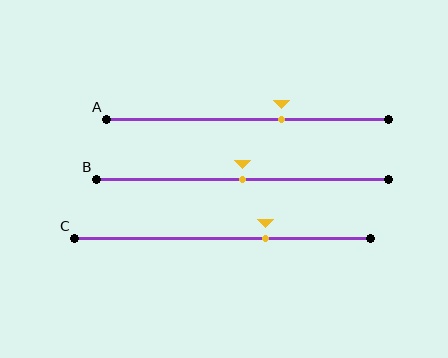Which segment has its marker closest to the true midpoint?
Segment B has its marker closest to the true midpoint.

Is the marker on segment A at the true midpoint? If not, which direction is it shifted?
No, the marker on segment A is shifted to the right by about 12% of the segment length.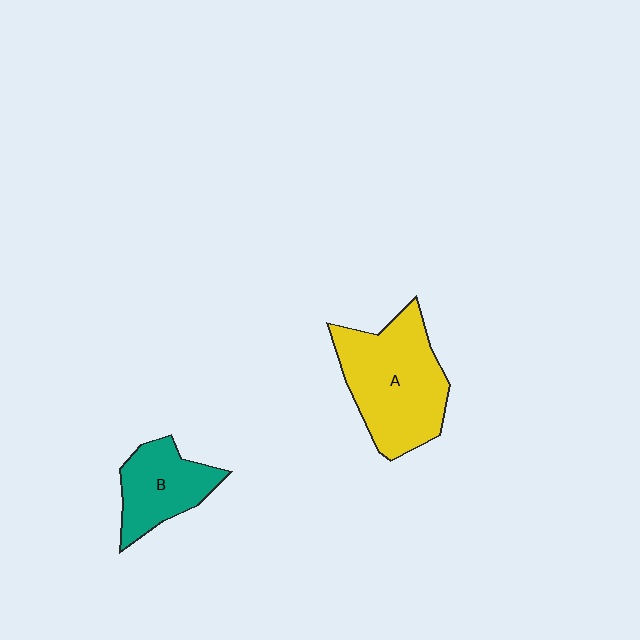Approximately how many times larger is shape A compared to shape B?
Approximately 1.7 times.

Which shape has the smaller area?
Shape B (teal).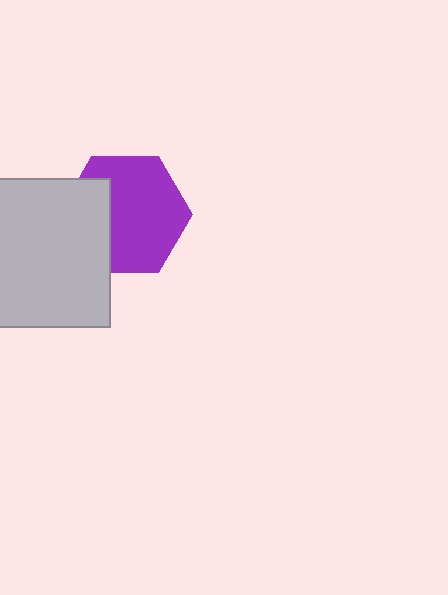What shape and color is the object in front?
The object in front is a light gray square.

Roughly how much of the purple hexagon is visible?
Most of it is visible (roughly 68%).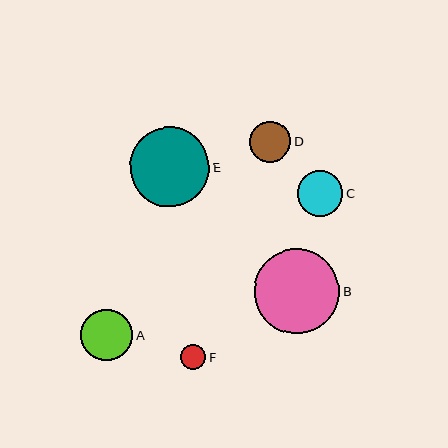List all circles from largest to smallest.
From largest to smallest: B, E, A, C, D, F.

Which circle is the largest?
Circle B is the largest with a size of approximately 86 pixels.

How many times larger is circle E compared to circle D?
Circle E is approximately 1.9 times the size of circle D.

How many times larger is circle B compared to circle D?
Circle B is approximately 2.1 times the size of circle D.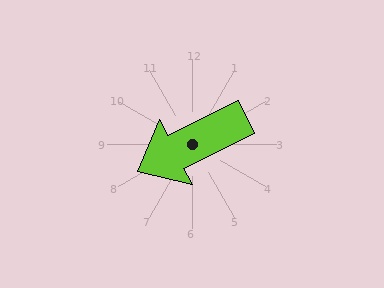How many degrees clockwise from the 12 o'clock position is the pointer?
Approximately 243 degrees.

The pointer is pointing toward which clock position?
Roughly 8 o'clock.